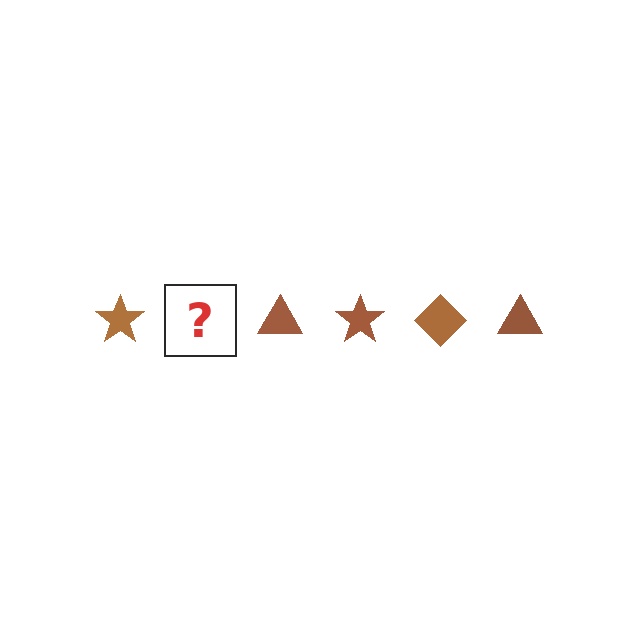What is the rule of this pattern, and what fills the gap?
The rule is that the pattern cycles through star, diamond, triangle shapes in brown. The gap should be filled with a brown diamond.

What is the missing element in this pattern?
The missing element is a brown diamond.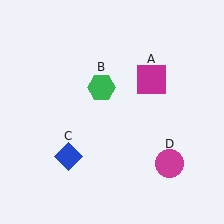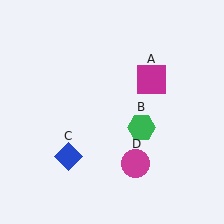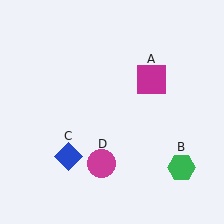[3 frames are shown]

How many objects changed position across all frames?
2 objects changed position: green hexagon (object B), magenta circle (object D).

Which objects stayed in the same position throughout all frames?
Magenta square (object A) and blue diamond (object C) remained stationary.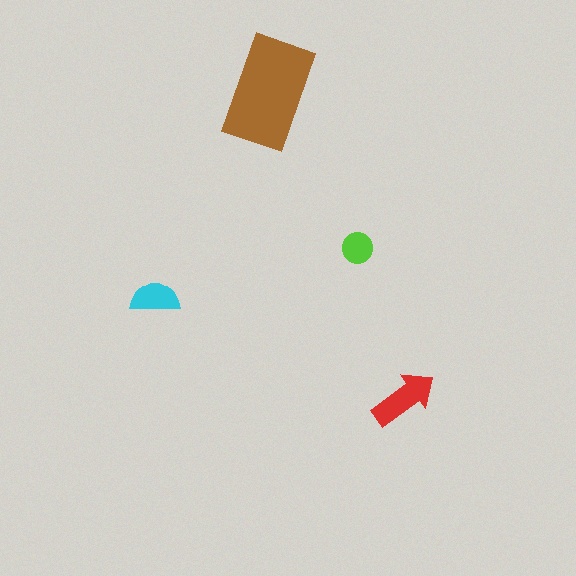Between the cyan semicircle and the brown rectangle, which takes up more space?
The brown rectangle.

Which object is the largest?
The brown rectangle.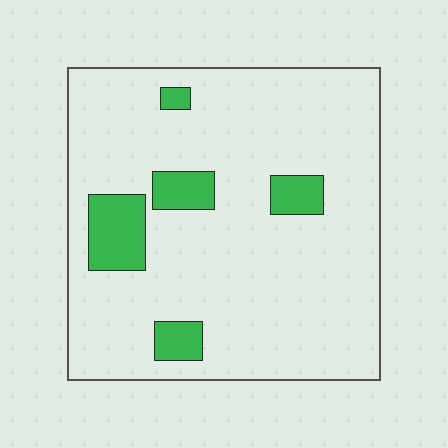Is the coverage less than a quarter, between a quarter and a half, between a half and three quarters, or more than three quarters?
Less than a quarter.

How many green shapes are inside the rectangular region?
5.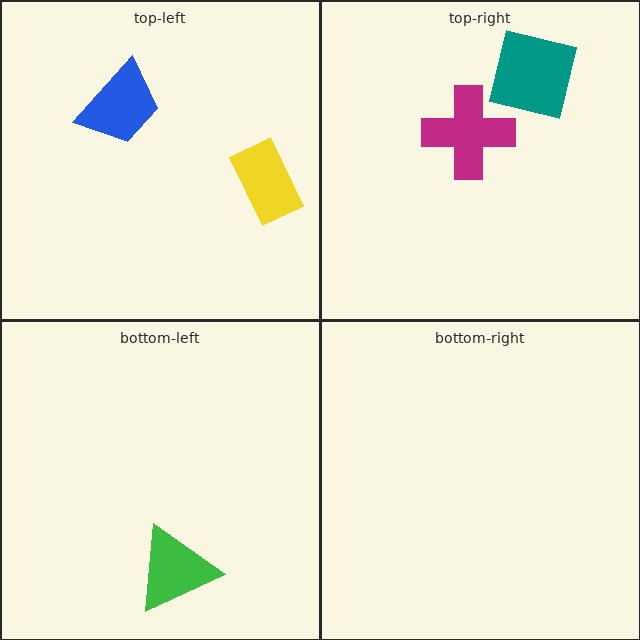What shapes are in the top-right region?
The teal square, the magenta cross.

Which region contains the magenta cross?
The top-right region.